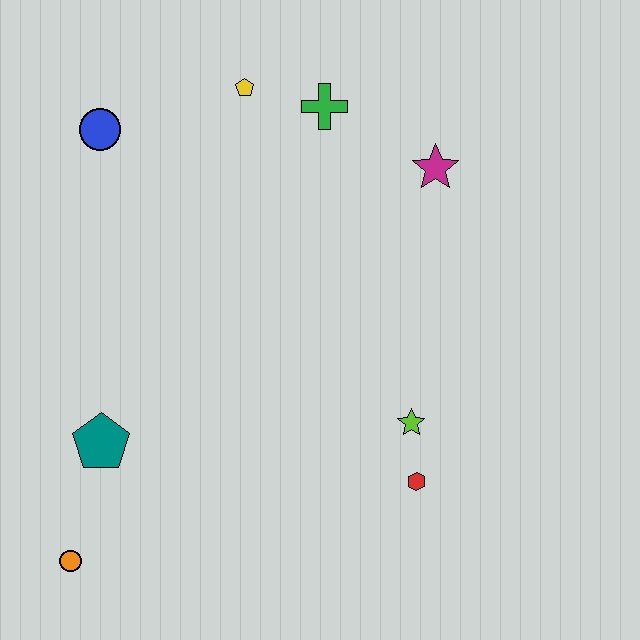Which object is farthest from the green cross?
The orange circle is farthest from the green cross.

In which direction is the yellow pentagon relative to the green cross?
The yellow pentagon is to the left of the green cross.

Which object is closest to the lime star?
The red hexagon is closest to the lime star.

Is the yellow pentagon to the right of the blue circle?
Yes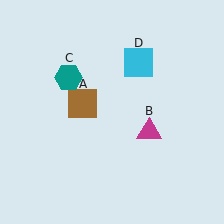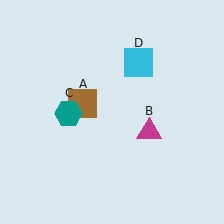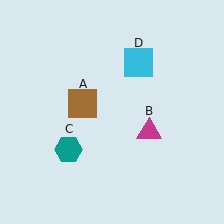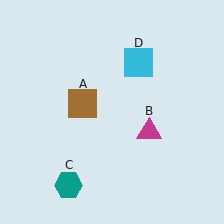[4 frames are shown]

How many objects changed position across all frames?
1 object changed position: teal hexagon (object C).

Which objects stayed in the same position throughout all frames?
Brown square (object A) and magenta triangle (object B) and cyan square (object D) remained stationary.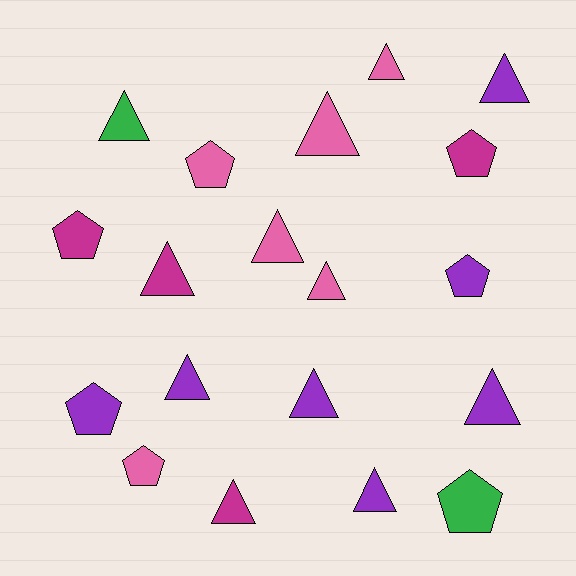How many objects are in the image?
There are 19 objects.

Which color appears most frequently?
Purple, with 7 objects.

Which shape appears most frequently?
Triangle, with 12 objects.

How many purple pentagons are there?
There are 2 purple pentagons.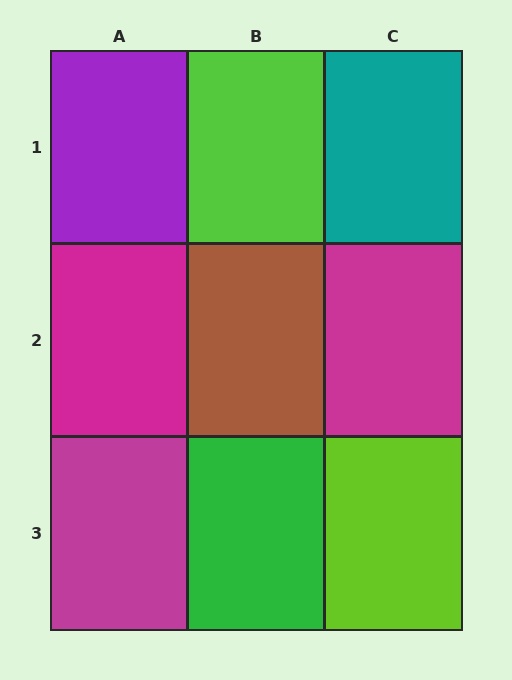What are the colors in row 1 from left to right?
Purple, lime, teal.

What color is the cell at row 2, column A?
Magenta.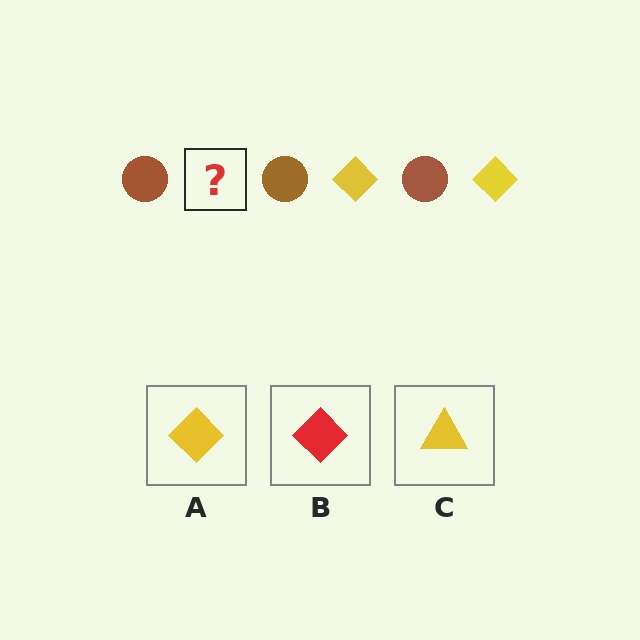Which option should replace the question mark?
Option A.